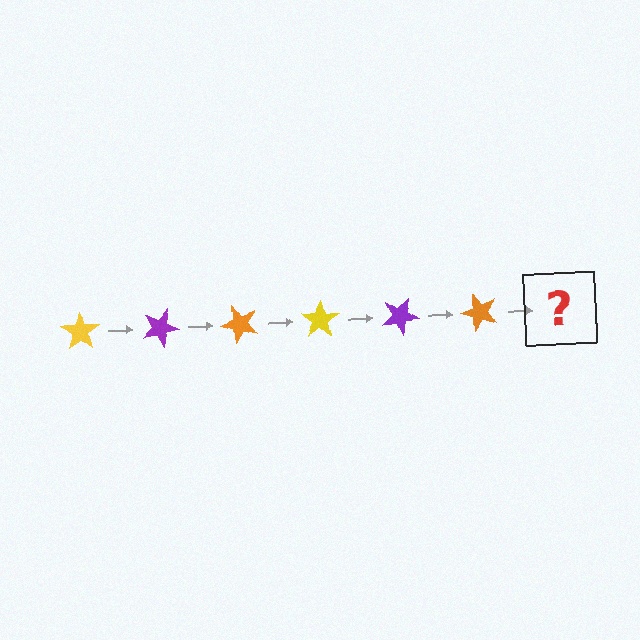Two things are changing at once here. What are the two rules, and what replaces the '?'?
The two rules are that it rotates 25 degrees each step and the color cycles through yellow, purple, and orange. The '?' should be a yellow star, rotated 150 degrees from the start.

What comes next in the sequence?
The next element should be a yellow star, rotated 150 degrees from the start.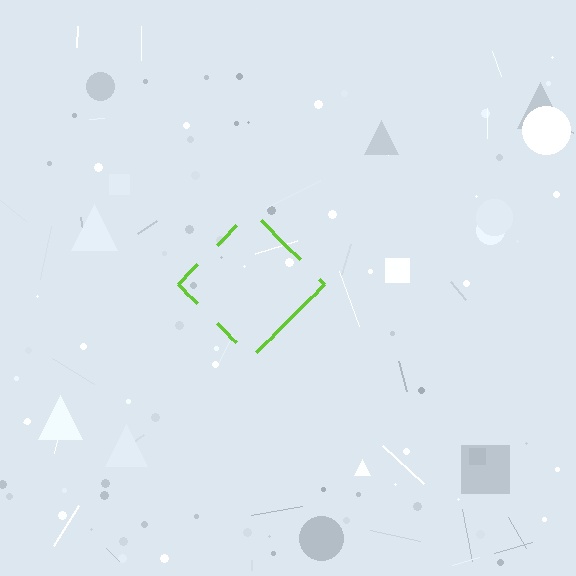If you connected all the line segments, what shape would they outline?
They would outline a diamond.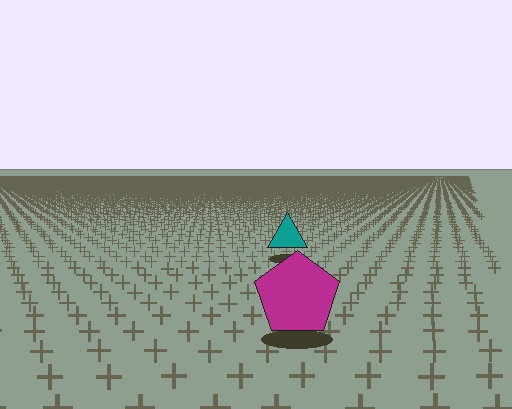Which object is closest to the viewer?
The magenta pentagon is closest. The texture marks near it are larger and more spread out.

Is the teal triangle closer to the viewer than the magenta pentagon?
No. The magenta pentagon is closer — you can tell from the texture gradient: the ground texture is coarser near it.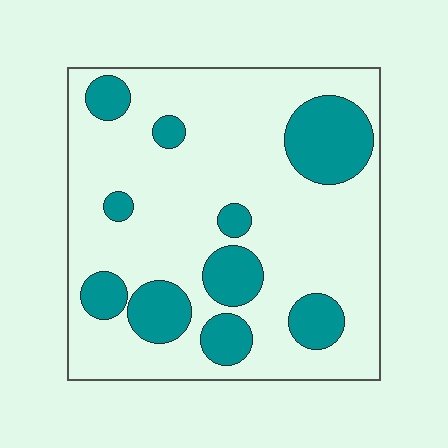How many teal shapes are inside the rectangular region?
10.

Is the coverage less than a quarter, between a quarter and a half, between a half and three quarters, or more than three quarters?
Less than a quarter.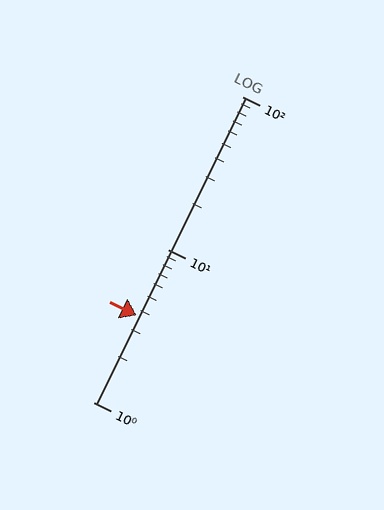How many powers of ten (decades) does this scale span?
The scale spans 2 decades, from 1 to 100.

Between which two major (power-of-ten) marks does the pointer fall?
The pointer is between 1 and 10.